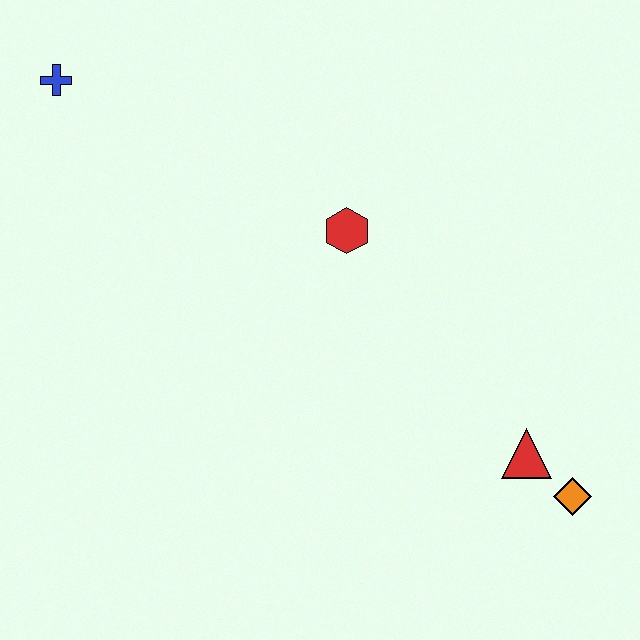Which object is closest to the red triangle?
The orange diamond is closest to the red triangle.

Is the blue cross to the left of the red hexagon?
Yes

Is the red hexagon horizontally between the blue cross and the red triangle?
Yes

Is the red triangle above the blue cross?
No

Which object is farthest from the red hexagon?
The orange diamond is farthest from the red hexagon.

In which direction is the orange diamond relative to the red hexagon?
The orange diamond is below the red hexagon.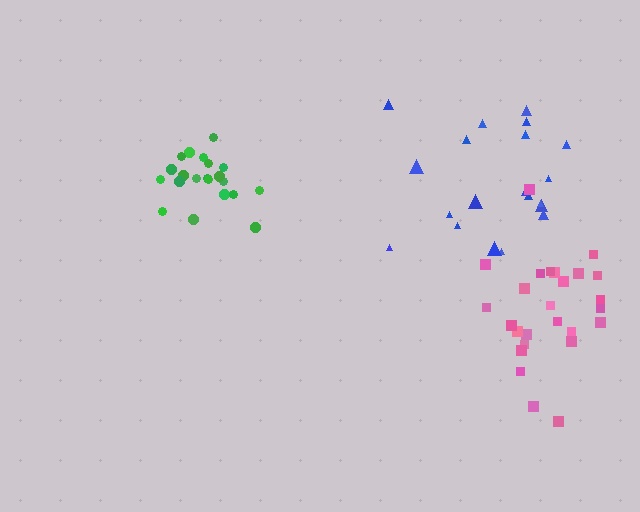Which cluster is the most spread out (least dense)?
Blue.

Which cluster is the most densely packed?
Green.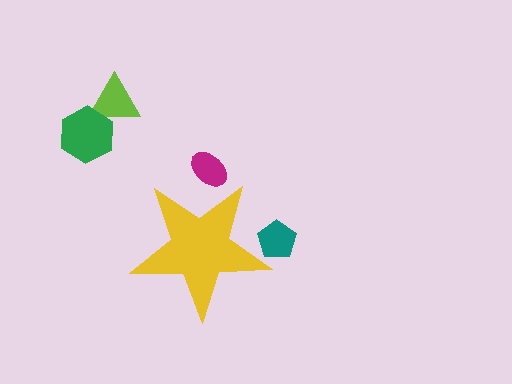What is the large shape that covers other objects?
A yellow star.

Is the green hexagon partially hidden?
No, the green hexagon is fully visible.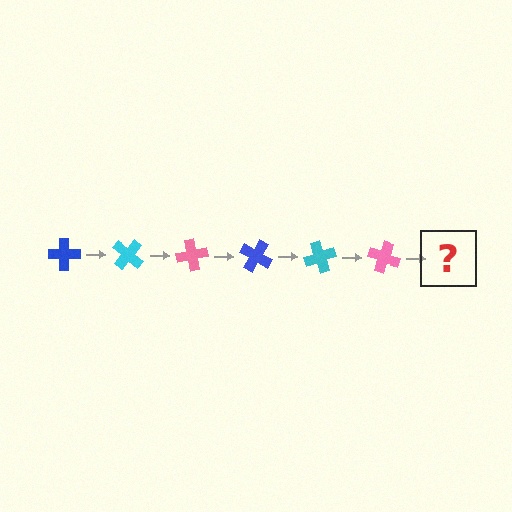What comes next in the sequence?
The next element should be a blue cross, rotated 240 degrees from the start.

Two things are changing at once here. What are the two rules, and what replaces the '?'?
The two rules are that it rotates 40 degrees each step and the color cycles through blue, cyan, and pink. The '?' should be a blue cross, rotated 240 degrees from the start.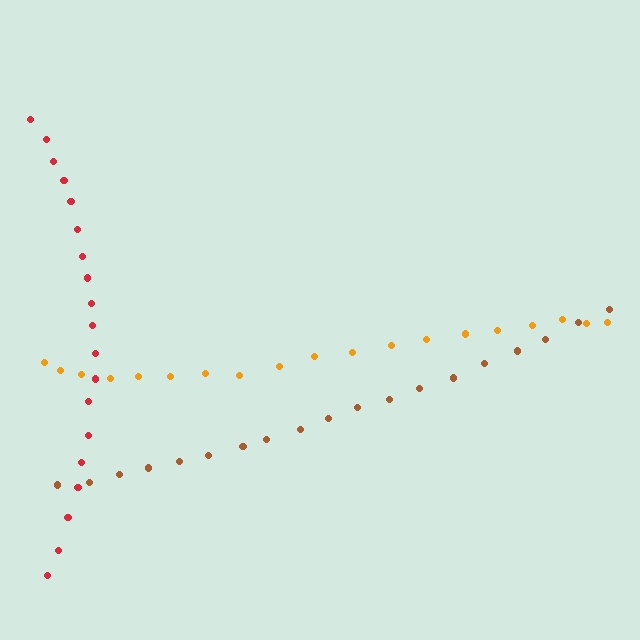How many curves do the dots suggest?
There are 3 distinct paths.